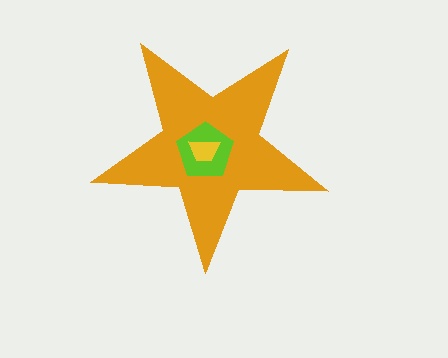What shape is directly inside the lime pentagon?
The yellow trapezoid.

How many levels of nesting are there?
3.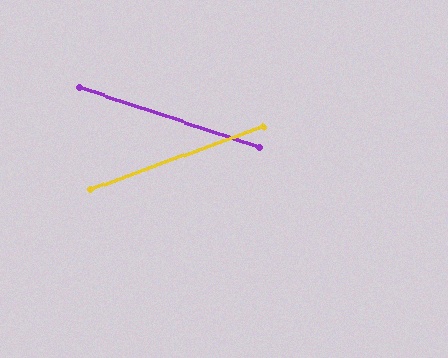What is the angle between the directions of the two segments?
Approximately 38 degrees.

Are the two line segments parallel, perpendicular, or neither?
Neither parallel nor perpendicular — they differ by about 38°.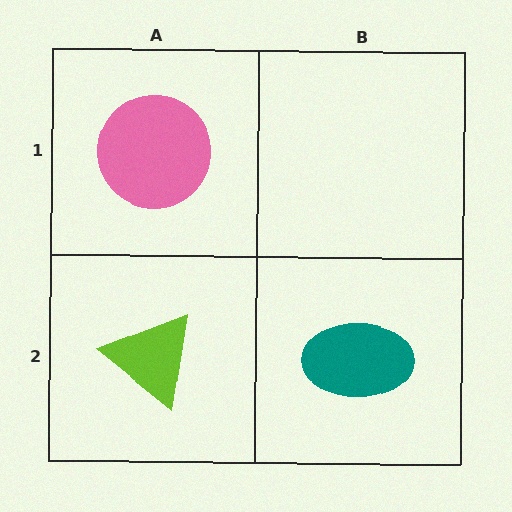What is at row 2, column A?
A lime triangle.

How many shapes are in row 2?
2 shapes.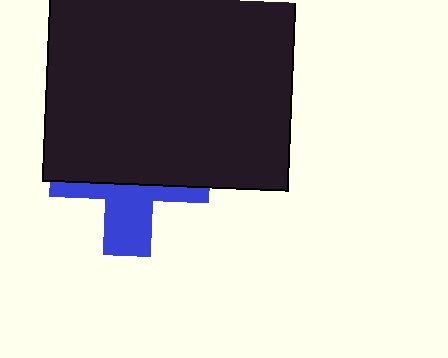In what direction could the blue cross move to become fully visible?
The blue cross could move down. That would shift it out from behind the black square entirely.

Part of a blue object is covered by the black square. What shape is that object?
It is a cross.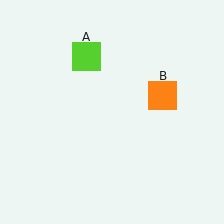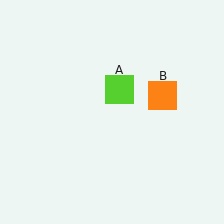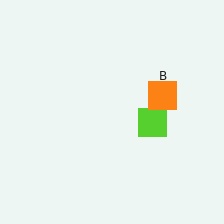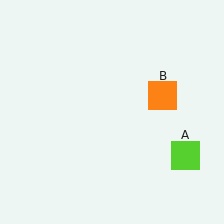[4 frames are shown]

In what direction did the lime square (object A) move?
The lime square (object A) moved down and to the right.